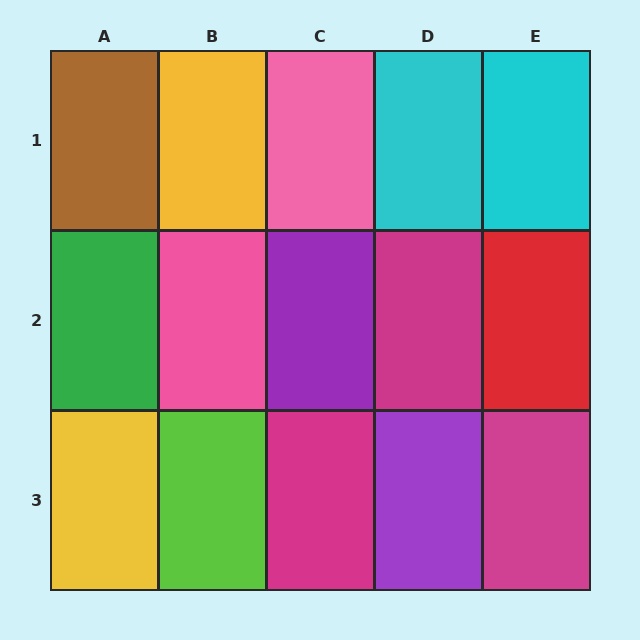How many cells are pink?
2 cells are pink.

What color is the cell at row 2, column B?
Pink.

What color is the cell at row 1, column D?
Cyan.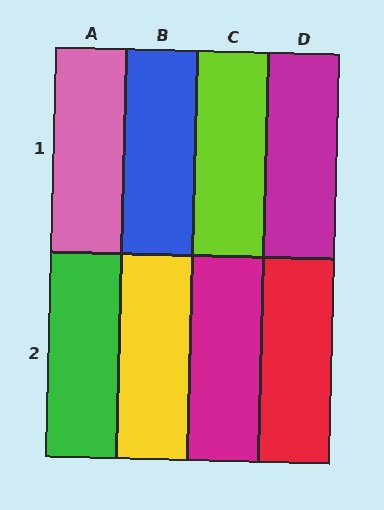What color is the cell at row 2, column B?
Yellow.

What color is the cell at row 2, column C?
Magenta.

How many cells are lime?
1 cell is lime.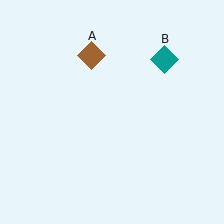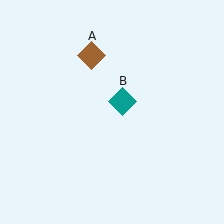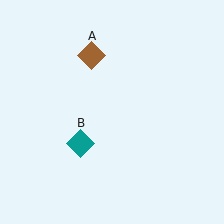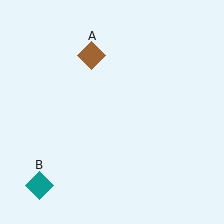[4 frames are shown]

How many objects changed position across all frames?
1 object changed position: teal diamond (object B).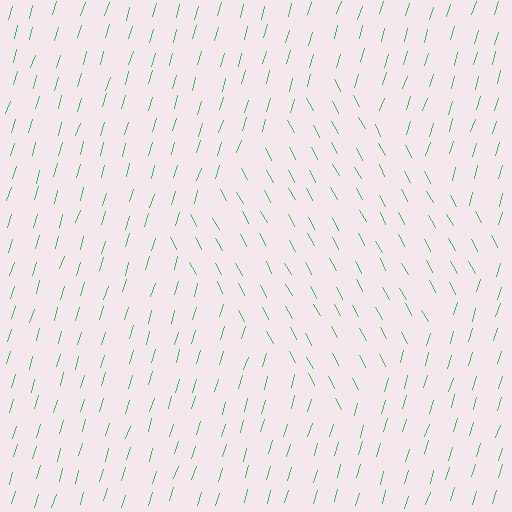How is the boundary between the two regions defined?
The boundary is defined purely by a change in line orientation (approximately 45 degrees difference). All lines are the same color and thickness.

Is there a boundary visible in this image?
Yes, there is a texture boundary formed by a change in line orientation.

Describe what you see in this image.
The image is filled with small green line segments. A diamond region in the image has lines oriented differently from the surrounding lines, creating a visible texture boundary.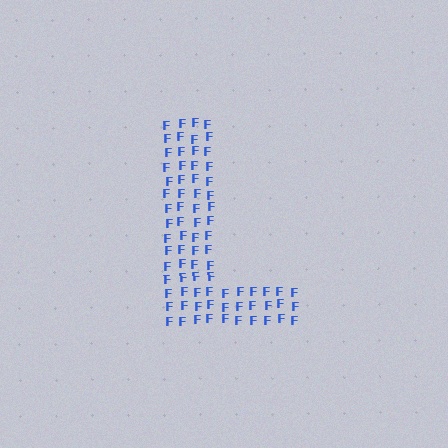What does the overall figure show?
The overall figure shows the letter L.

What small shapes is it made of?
It is made of small letter F's.